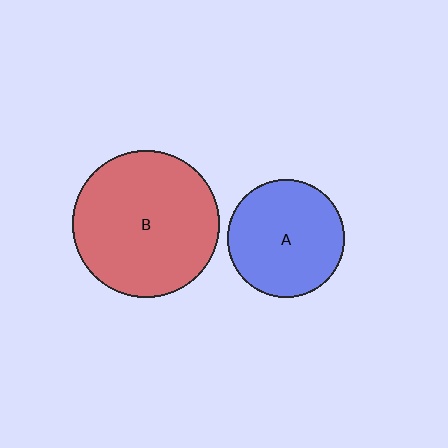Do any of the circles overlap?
No, none of the circles overlap.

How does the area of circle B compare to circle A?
Approximately 1.6 times.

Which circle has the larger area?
Circle B (red).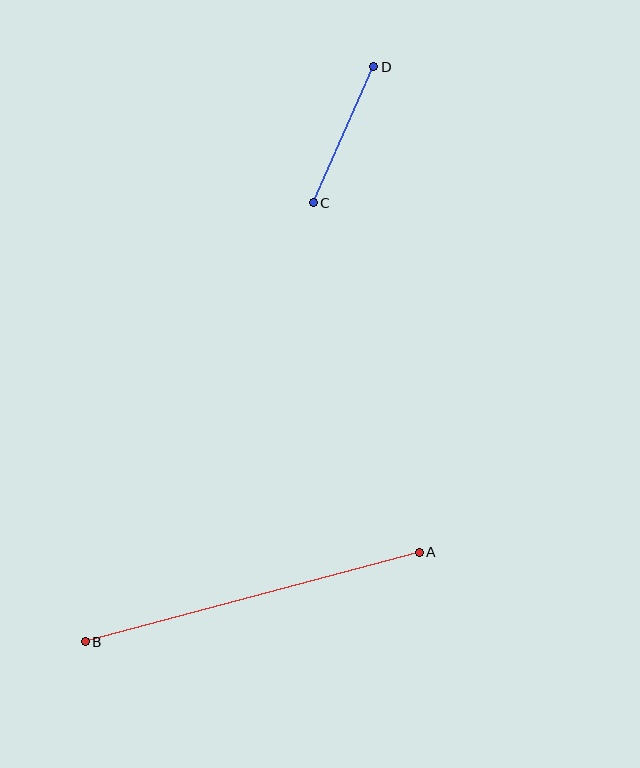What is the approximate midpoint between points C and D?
The midpoint is at approximately (344, 135) pixels.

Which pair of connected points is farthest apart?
Points A and B are farthest apart.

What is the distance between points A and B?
The distance is approximately 346 pixels.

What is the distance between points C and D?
The distance is approximately 149 pixels.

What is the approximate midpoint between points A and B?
The midpoint is at approximately (252, 597) pixels.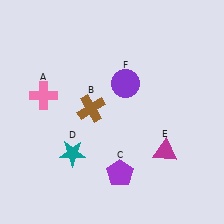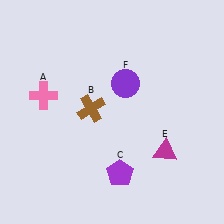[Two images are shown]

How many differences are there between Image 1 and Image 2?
There is 1 difference between the two images.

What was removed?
The teal star (D) was removed in Image 2.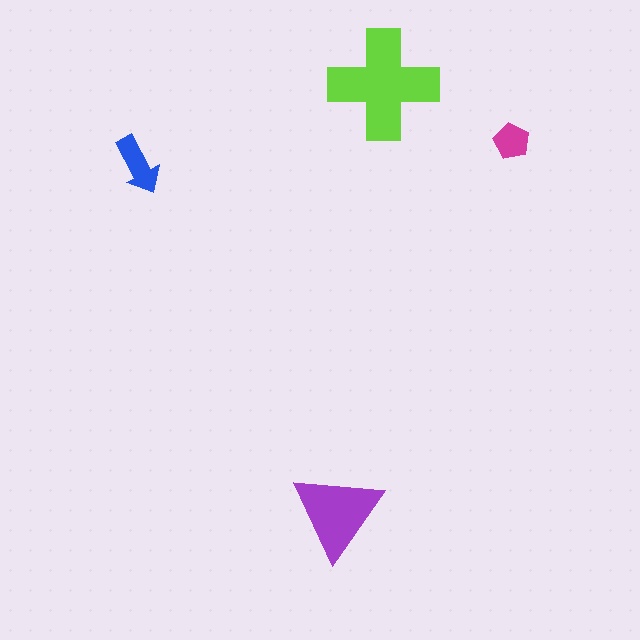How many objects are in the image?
There are 4 objects in the image.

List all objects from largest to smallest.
The lime cross, the purple triangle, the blue arrow, the magenta pentagon.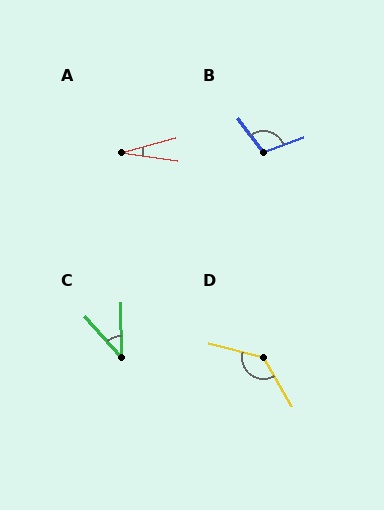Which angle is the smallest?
A, at approximately 24 degrees.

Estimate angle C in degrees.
Approximately 41 degrees.